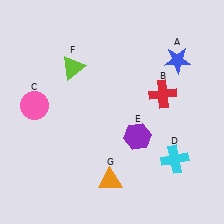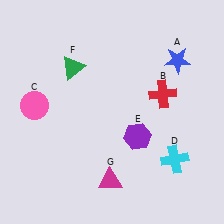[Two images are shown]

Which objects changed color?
F changed from lime to green. G changed from orange to magenta.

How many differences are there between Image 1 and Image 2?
There are 2 differences between the two images.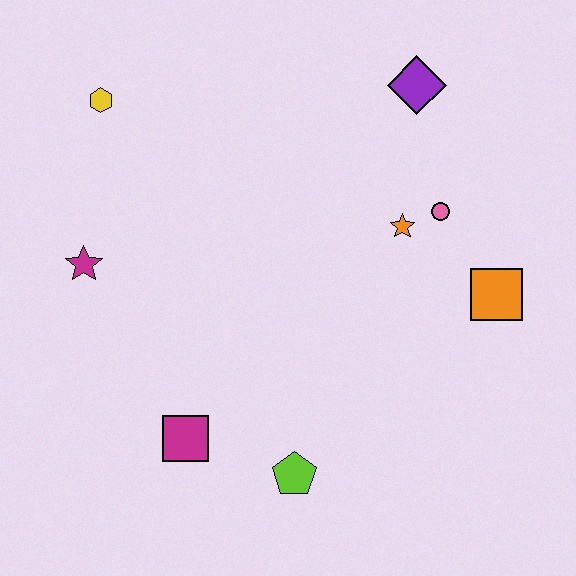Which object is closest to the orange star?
The pink circle is closest to the orange star.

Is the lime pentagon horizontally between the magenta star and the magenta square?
No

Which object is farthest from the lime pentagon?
The yellow hexagon is farthest from the lime pentagon.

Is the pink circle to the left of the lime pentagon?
No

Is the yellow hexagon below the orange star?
No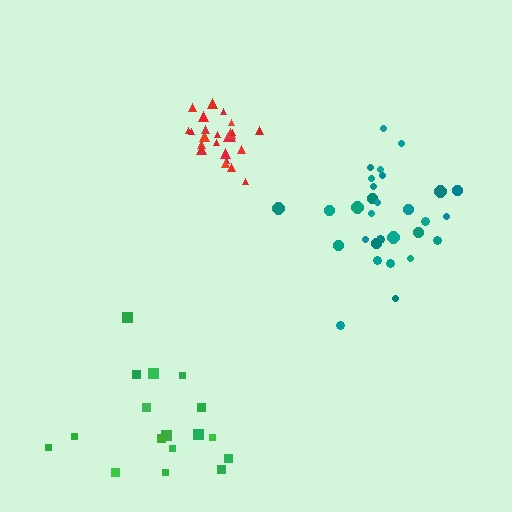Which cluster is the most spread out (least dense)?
Green.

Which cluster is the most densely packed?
Red.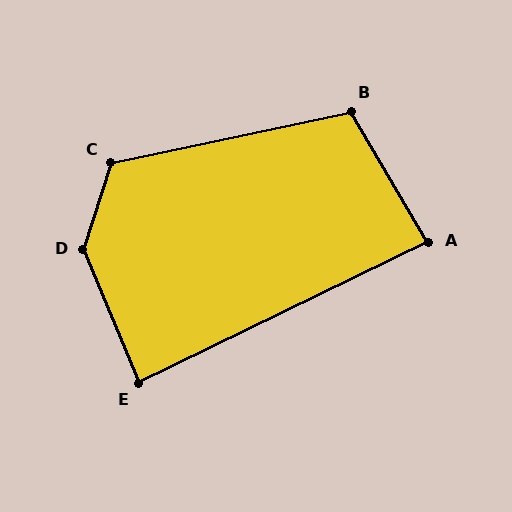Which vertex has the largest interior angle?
D, at approximately 140 degrees.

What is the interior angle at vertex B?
Approximately 109 degrees (obtuse).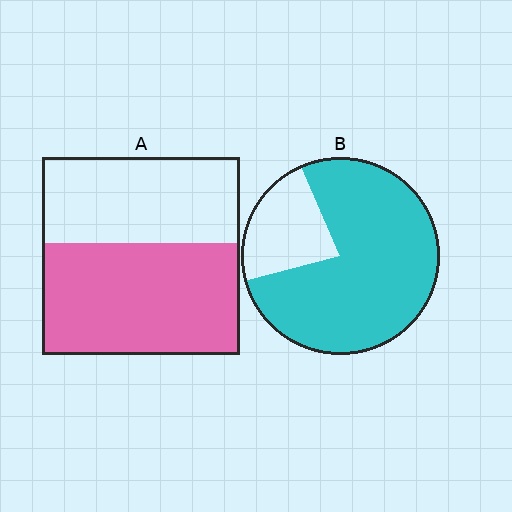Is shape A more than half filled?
Yes.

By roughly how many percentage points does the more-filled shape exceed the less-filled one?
By roughly 20 percentage points (B over A).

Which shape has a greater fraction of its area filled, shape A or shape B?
Shape B.